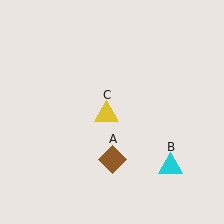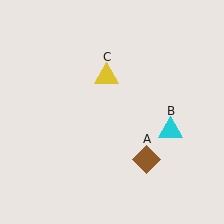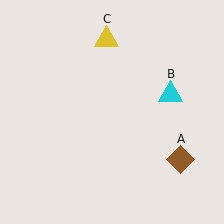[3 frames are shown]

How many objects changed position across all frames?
3 objects changed position: brown diamond (object A), cyan triangle (object B), yellow triangle (object C).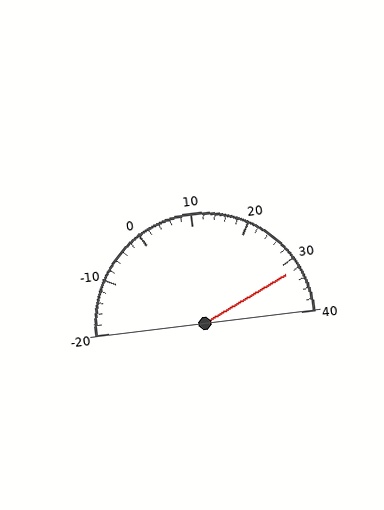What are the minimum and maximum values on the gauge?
The gauge ranges from -20 to 40.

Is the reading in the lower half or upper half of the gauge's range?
The reading is in the upper half of the range (-20 to 40).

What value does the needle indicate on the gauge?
The needle indicates approximately 32.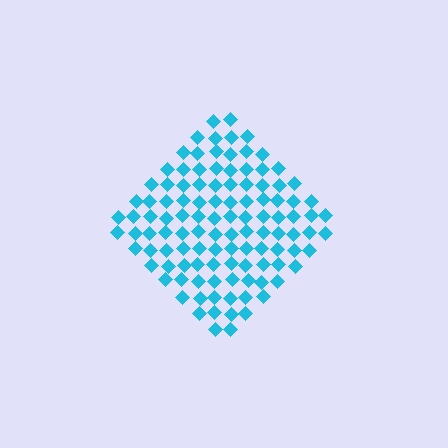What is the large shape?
The large shape is a diamond.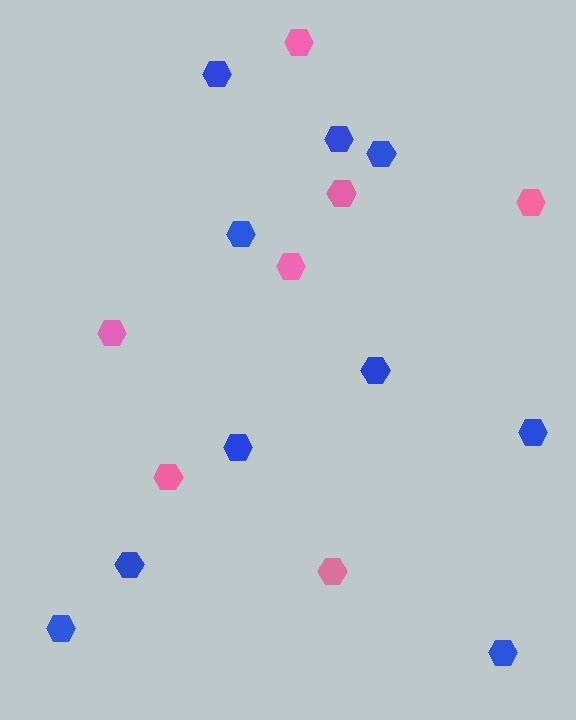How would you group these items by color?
There are 2 groups: one group of pink hexagons (7) and one group of blue hexagons (10).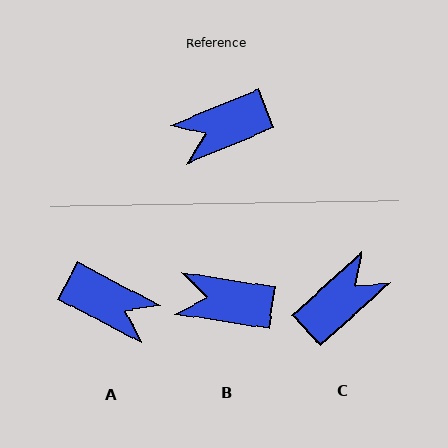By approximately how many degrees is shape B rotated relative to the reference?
Approximately 31 degrees clockwise.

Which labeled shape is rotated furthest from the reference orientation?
C, about 160 degrees away.